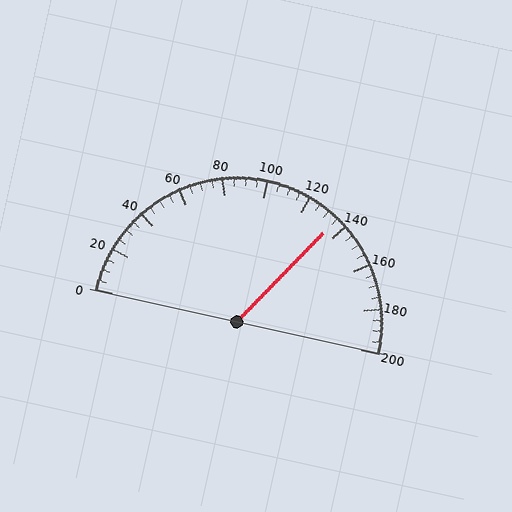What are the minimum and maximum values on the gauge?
The gauge ranges from 0 to 200.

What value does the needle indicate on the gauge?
The needle indicates approximately 135.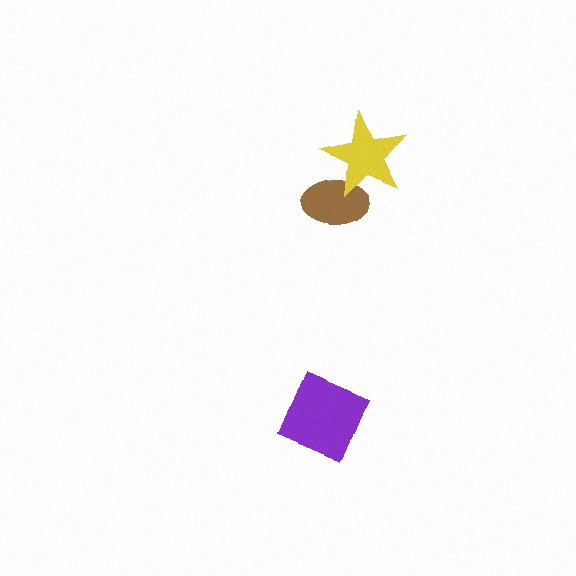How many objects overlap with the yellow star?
1 object overlaps with the yellow star.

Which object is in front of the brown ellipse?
The yellow star is in front of the brown ellipse.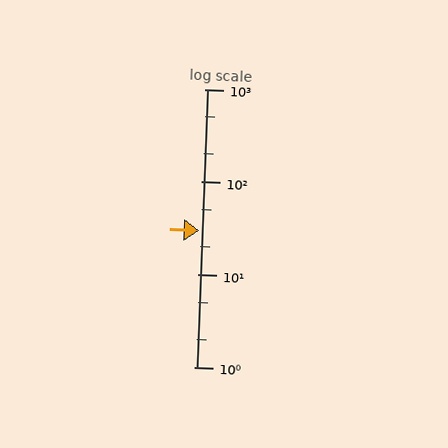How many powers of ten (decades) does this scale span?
The scale spans 3 decades, from 1 to 1000.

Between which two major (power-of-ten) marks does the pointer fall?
The pointer is between 10 and 100.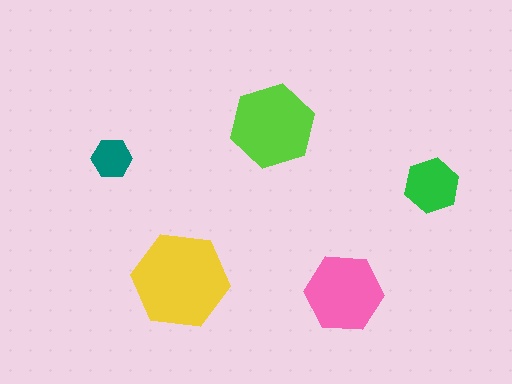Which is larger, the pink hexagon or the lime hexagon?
The lime one.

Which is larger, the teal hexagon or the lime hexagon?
The lime one.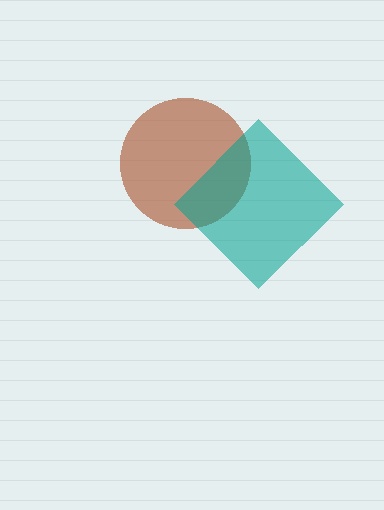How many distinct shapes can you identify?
There are 2 distinct shapes: a brown circle, a teal diamond.